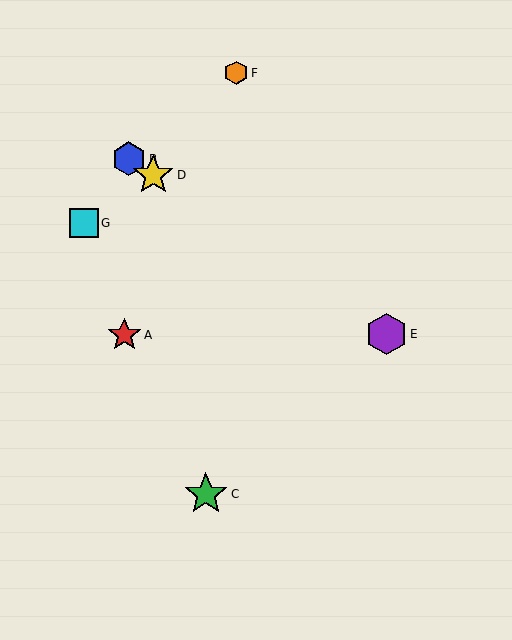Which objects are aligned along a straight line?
Objects B, D, E are aligned along a straight line.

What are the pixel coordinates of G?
Object G is at (84, 223).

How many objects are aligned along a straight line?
3 objects (B, D, E) are aligned along a straight line.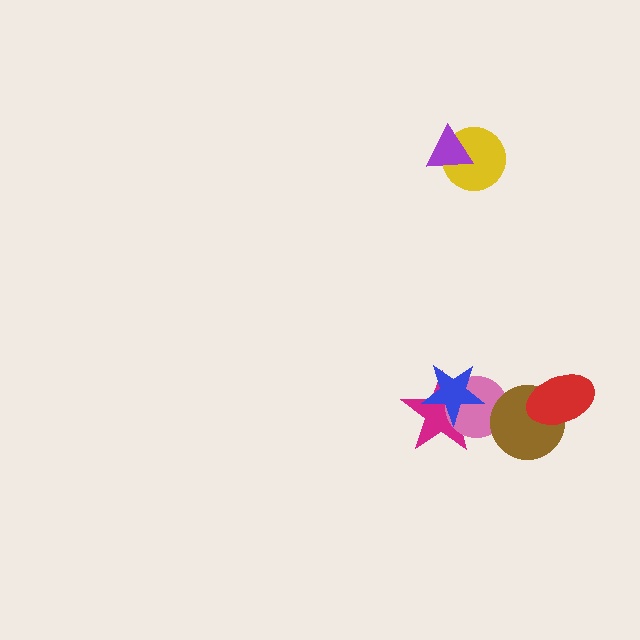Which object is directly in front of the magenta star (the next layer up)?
The pink circle is directly in front of the magenta star.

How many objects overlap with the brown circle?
2 objects overlap with the brown circle.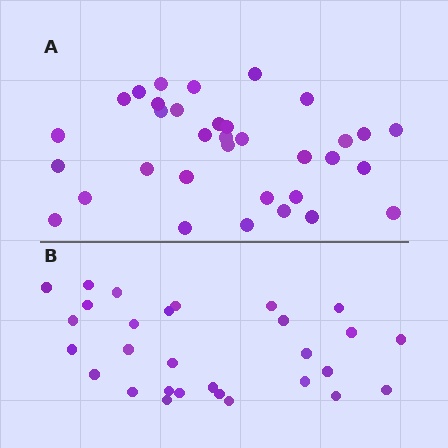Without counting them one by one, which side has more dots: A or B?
Region A (the top region) has more dots.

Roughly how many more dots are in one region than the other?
Region A has about 5 more dots than region B.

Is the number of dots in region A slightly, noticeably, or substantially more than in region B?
Region A has only slightly more — the two regions are fairly close. The ratio is roughly 1.2 to 1.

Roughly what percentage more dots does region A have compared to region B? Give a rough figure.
About 15% more.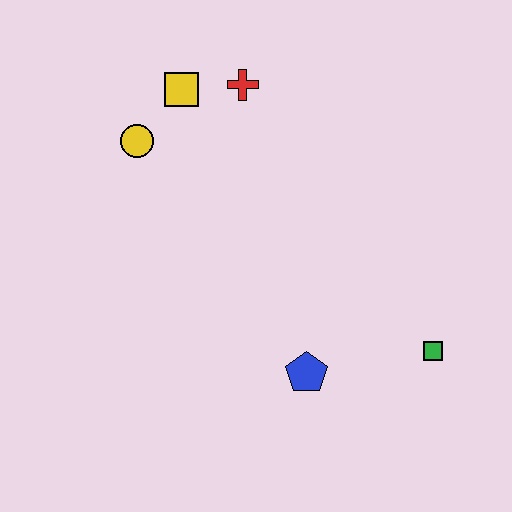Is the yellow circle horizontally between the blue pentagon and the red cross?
No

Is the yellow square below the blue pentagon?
No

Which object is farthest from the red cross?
The green square is farthest from the red cross.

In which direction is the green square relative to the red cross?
The green square is below the red cross.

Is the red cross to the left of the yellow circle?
No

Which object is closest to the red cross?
The yellow square is closest to the red cross.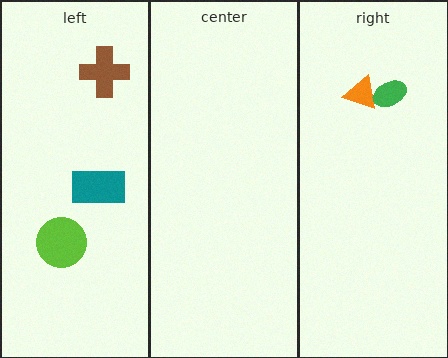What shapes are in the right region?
The orange triangle, the green ellipse.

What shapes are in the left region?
The brown cross, the lime circle, the teal rectangle.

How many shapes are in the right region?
2.